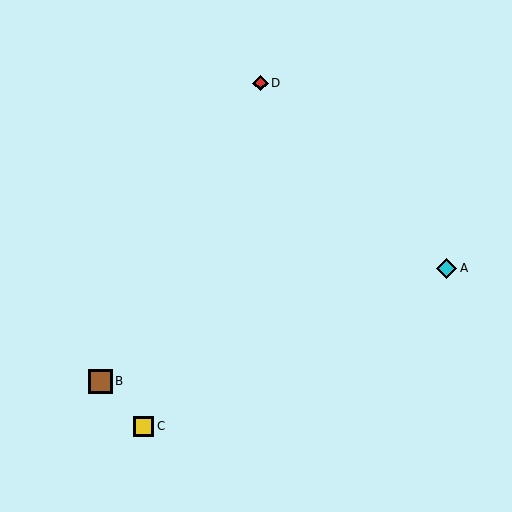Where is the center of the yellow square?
The center of the yellow square is at (144, 426).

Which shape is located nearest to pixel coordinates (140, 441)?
The yellow square (labeled C) at (144, 426) is nearest to that location.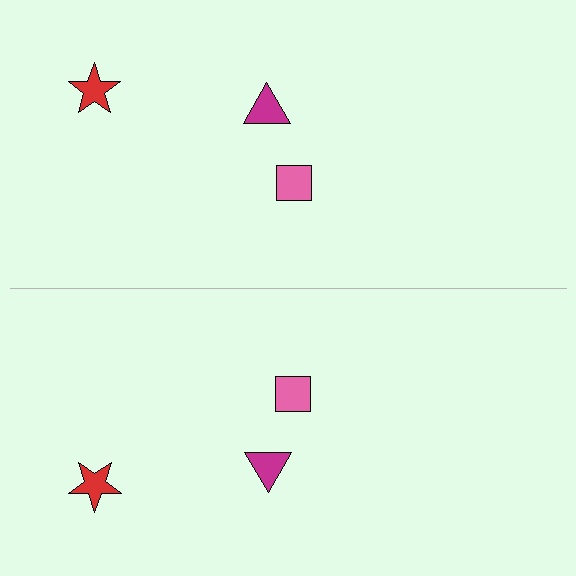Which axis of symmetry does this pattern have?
The pattern has a horizontal axis of symmetry running through the center of the image.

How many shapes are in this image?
There are 6 shapes in this image.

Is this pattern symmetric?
Yes, this pattern has bilateral (reflection) symmetry.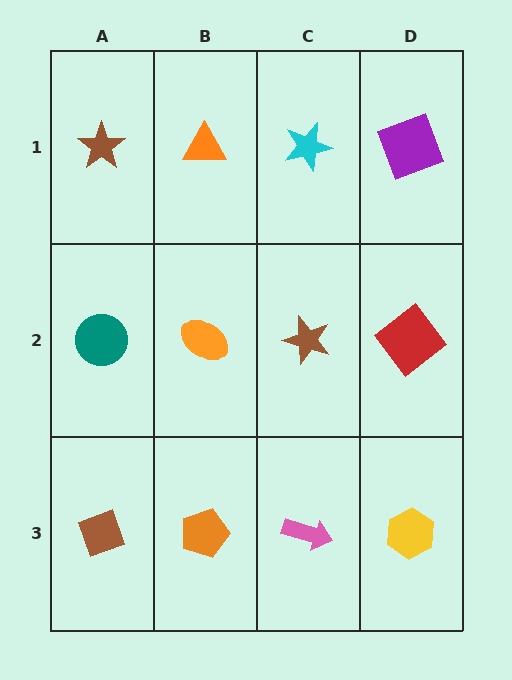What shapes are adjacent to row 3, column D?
A red diamond (row 2, column D), a pink arrow (row 3, column C).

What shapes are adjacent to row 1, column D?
A red diamond (row 2, column D), a cyan star (row 1, column C).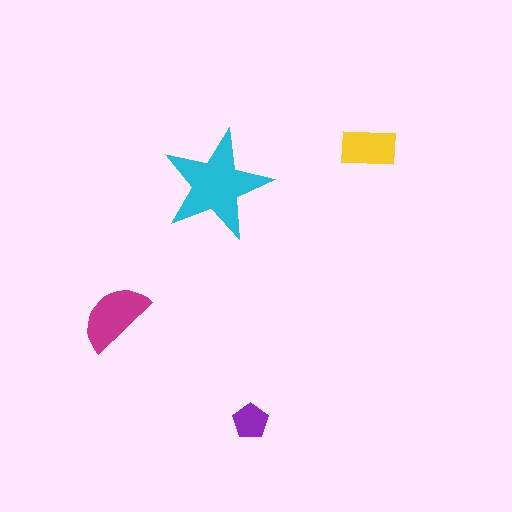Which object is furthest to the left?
The magenta semicircle is leftmost.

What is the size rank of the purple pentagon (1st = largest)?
4th.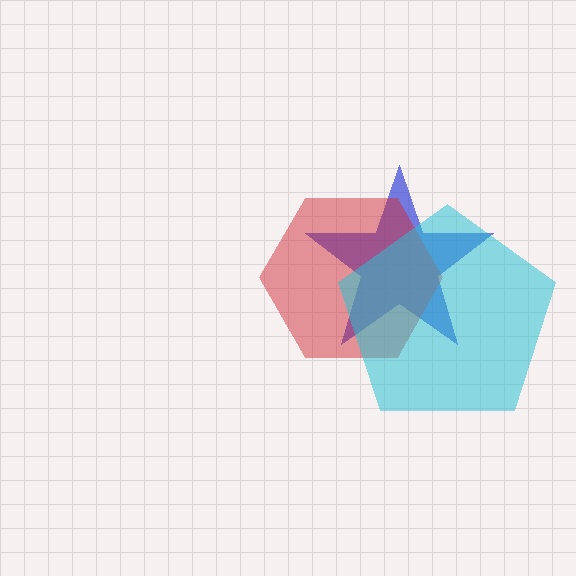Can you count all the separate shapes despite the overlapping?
Yes, there are 3 separate shapes.